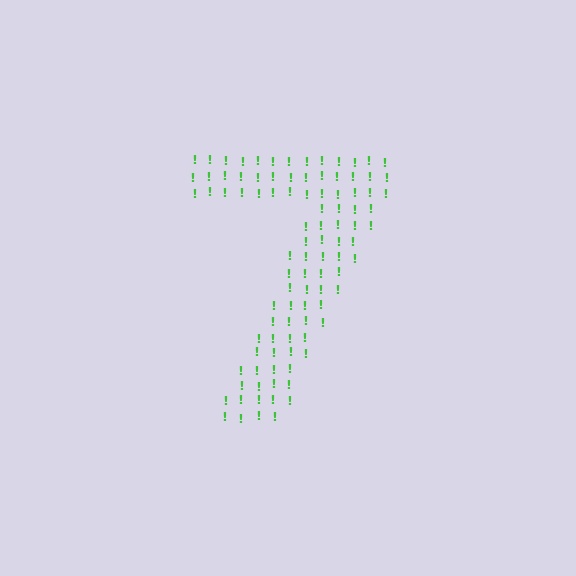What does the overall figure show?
The overall figure shows the digit 7.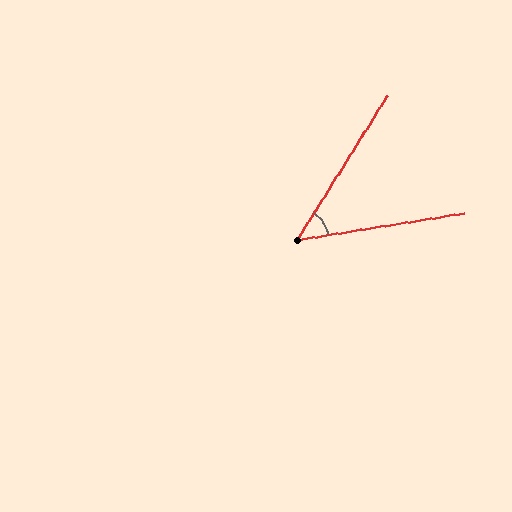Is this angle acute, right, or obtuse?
It is acute.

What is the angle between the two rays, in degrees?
Approximately 49 degrees.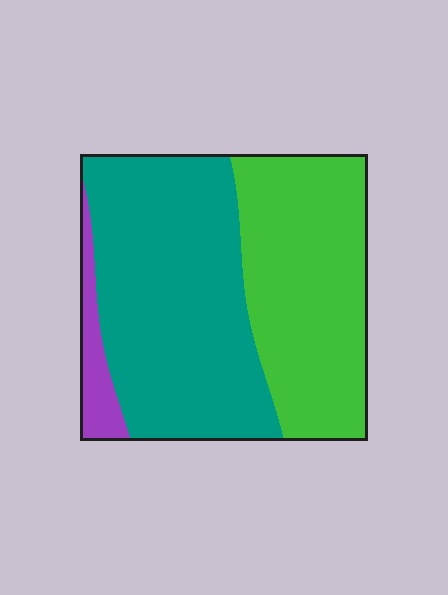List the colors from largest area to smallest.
From largest to smallest: teal, green, purple.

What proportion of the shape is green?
Green takes up between a quarter and a half of the shape.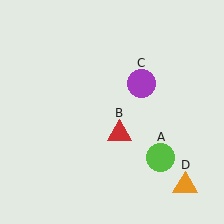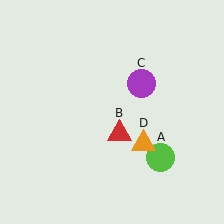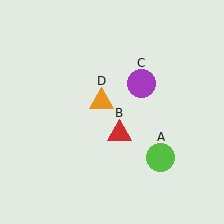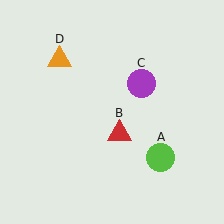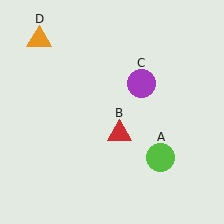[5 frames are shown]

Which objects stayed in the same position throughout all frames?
Lime circle (object A) and red triangle (object B) and purple circle (object C) remained stationary.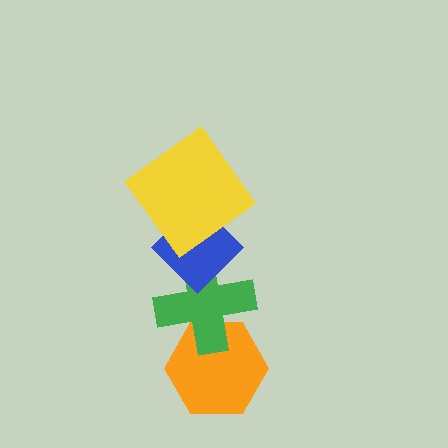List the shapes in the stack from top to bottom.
From top to bottom: the yellow diamond, the blue diamond, the green cross, the orange hexagon.